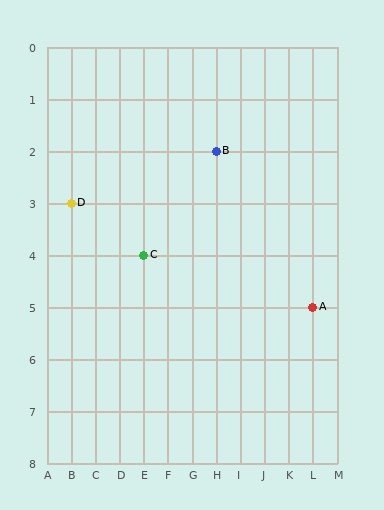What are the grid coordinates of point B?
Point B is at grid coordinates (H, 2).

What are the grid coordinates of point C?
Point C is at grid coordinates (E, 4).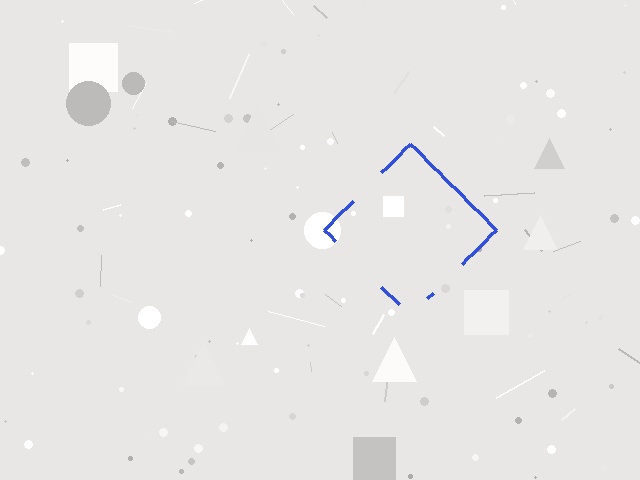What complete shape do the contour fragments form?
The contour fragments form a diamond.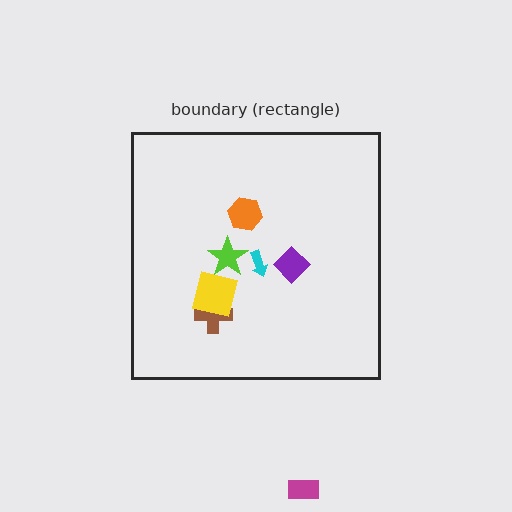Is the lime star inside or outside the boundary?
Inside.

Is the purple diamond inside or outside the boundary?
Inside.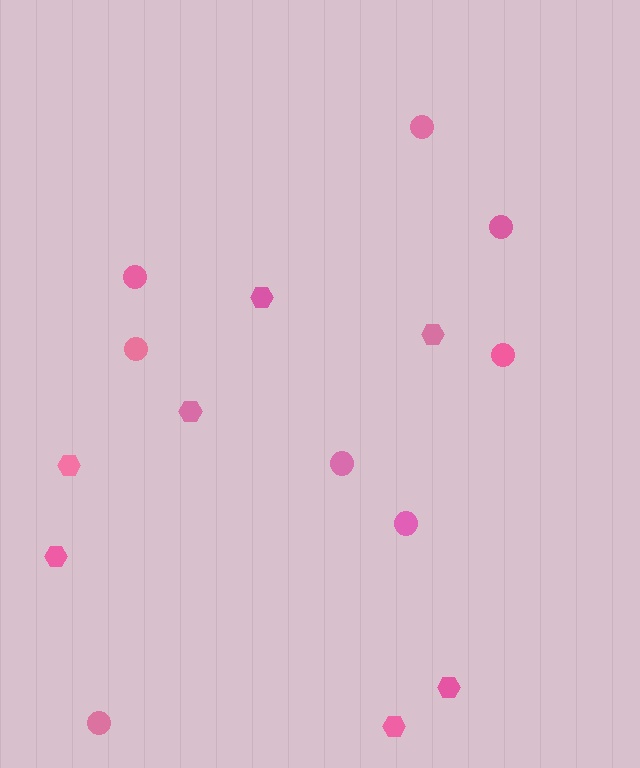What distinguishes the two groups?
There are 2 groups: one group of hexagons (7) and one group of circles (8).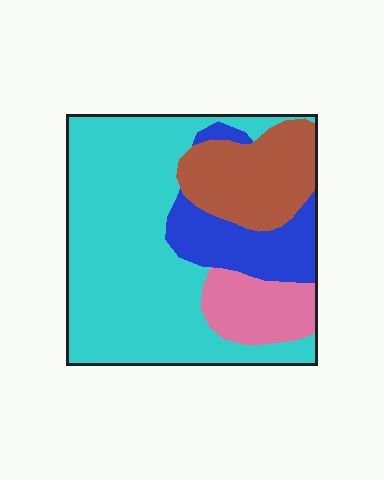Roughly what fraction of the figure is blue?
Blue takes up less than a sixth of the figure.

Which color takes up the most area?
Cyan, at roughly 55%.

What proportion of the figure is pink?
Pink covers about 10% of the figure.